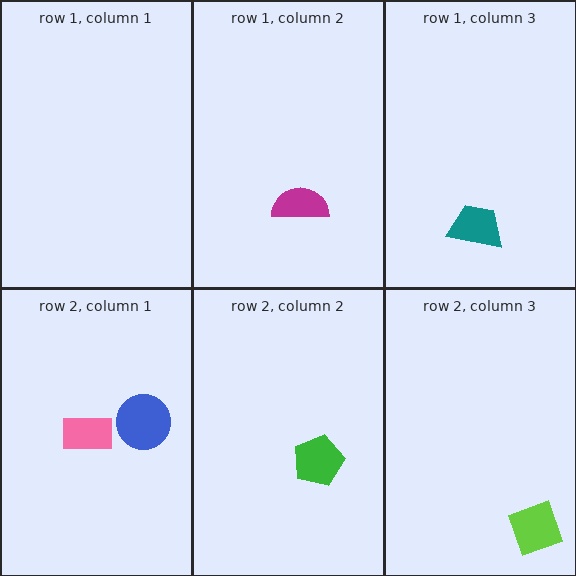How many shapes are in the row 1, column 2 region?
1.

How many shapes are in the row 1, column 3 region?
1.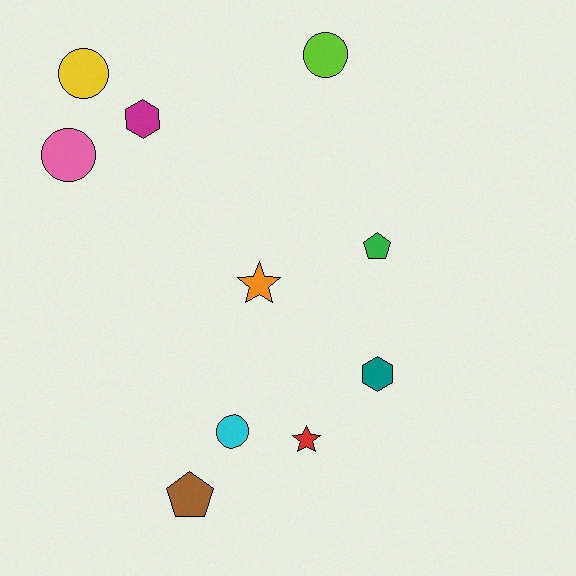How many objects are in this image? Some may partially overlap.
There are 10 objects.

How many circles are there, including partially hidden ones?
There are 4 circles.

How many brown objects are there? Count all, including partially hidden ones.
There is 1 brown object.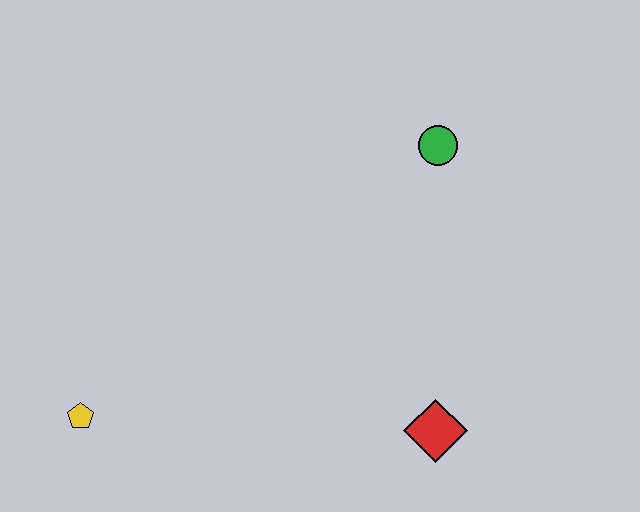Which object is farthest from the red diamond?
The yellow pentagon is farthest from the red diamond.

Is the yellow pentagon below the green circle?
Yes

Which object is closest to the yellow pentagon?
The red diamond is closest to the yellow pentagon.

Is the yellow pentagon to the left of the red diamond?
Yes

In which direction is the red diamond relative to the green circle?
The red diamond is below the green circle.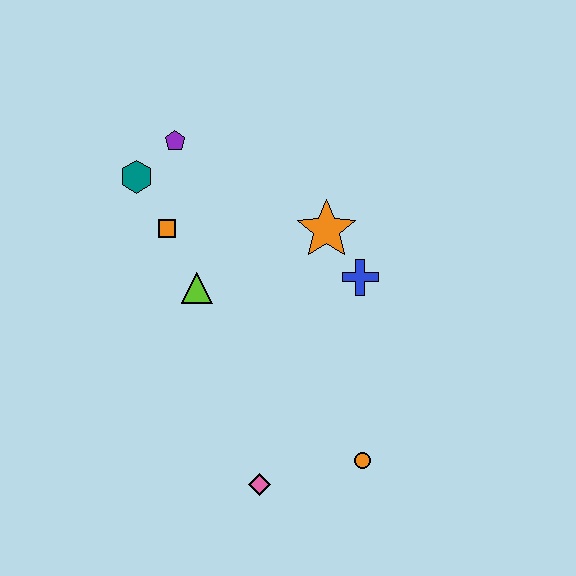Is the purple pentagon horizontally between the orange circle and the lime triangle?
No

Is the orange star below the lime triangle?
No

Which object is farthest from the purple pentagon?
The orange circle is farthest from the purple pentagon.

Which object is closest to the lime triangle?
The orange square is closest to the lime triangle.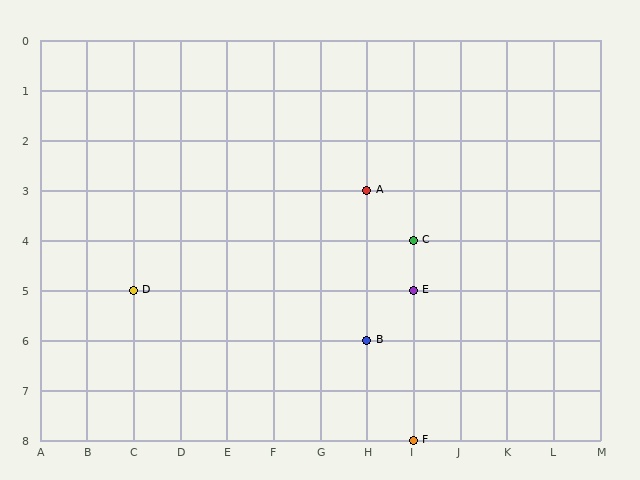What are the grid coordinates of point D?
Point D is at grid coordinates (C, 5).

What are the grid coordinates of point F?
Point F is at grid coordinates (I, 8).